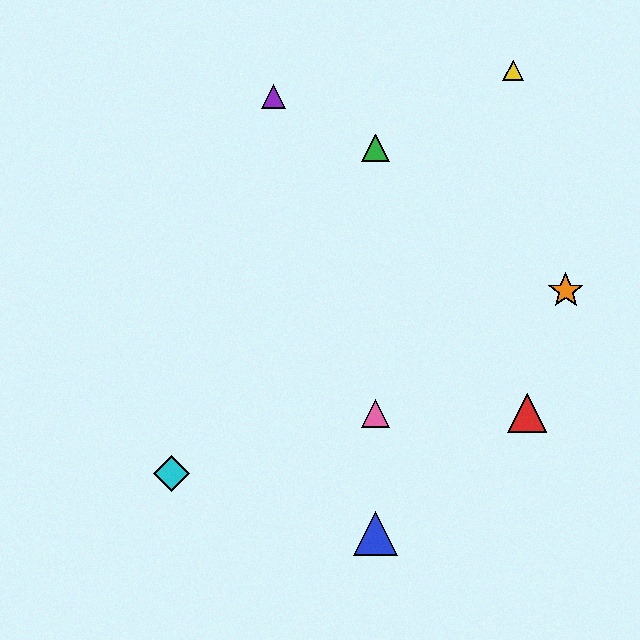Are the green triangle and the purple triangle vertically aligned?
No, the green triangle is at x≈375 and the purple triangle is at x≈274.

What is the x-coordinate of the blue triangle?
The blue triangle is at x≈375.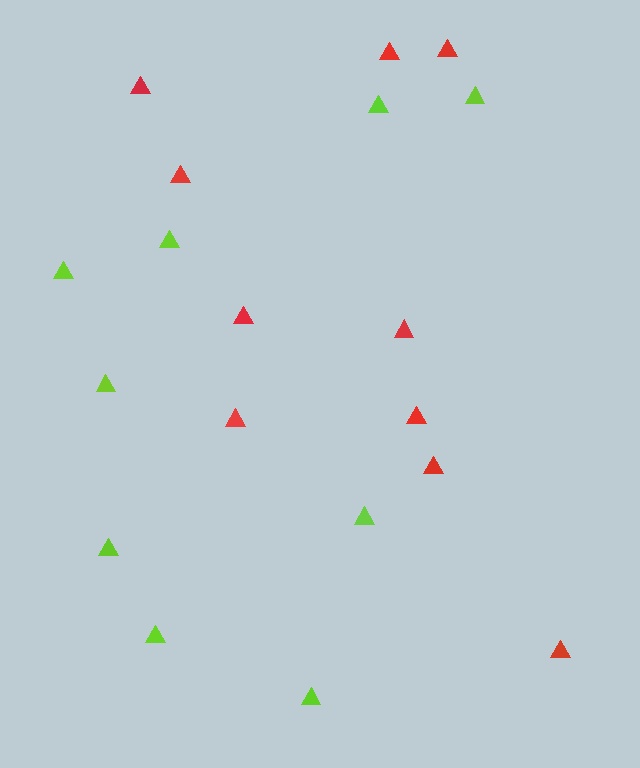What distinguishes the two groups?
There are 2 groups: one group of red triangles (10) and one group of lime triangles (9).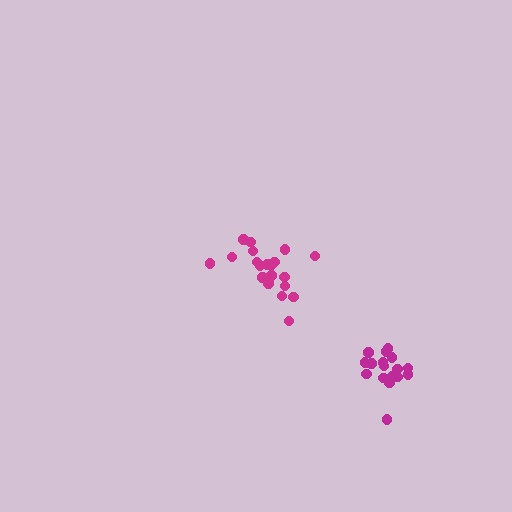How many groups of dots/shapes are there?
There are 2 groups.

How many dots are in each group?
Group 1: 20 dots, Group 2: 18 dots (38 total).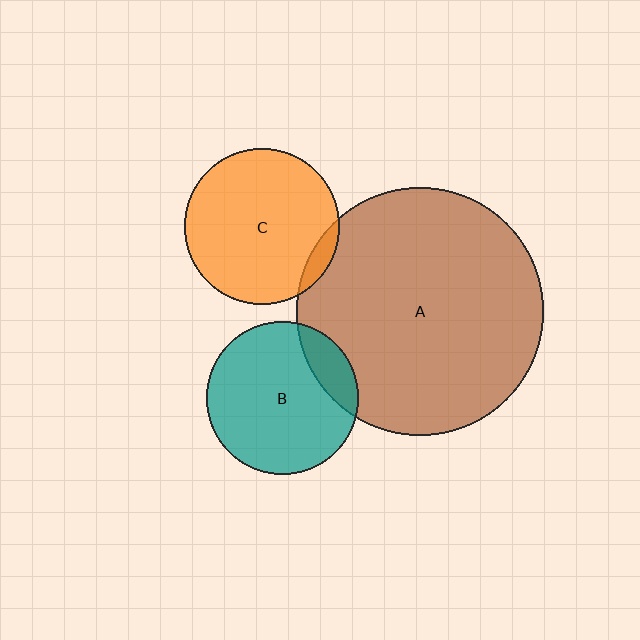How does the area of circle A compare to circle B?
Approximately 2.6 times.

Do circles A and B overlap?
Yes.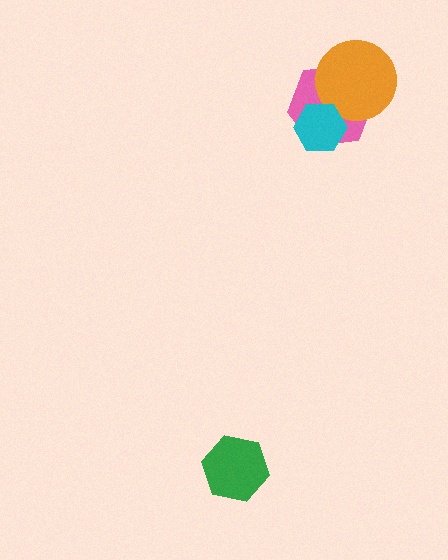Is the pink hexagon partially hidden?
Yes, it is partially covered by another shape.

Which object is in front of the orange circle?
The cyan hexagon is in front of the orange circle.